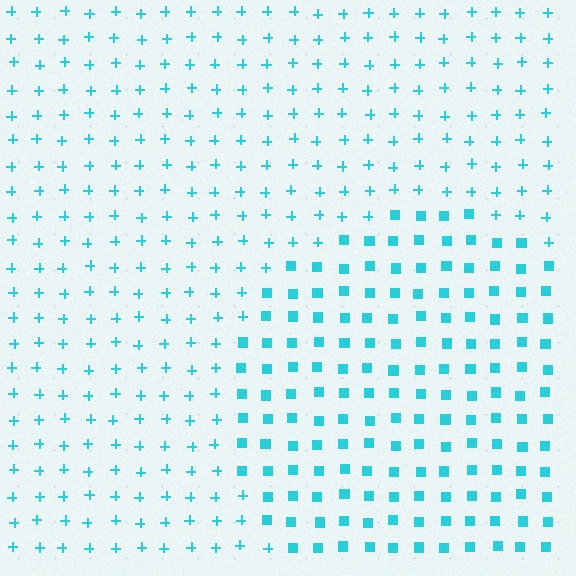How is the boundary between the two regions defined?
The boundary is defined by a change in element shape: squares inside vs. plus signs outside. All elements share the same color and spacing.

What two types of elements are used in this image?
The image uses squares inside the circle region and plus signs outside it.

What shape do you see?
I see a circle.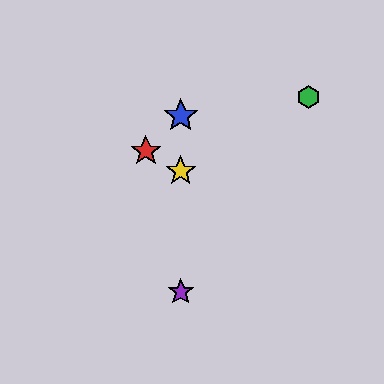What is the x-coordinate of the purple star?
The purple star is at x≈181.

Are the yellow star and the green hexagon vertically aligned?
No, the yellow star is at x≈181 and the green hexagon is at x≈309.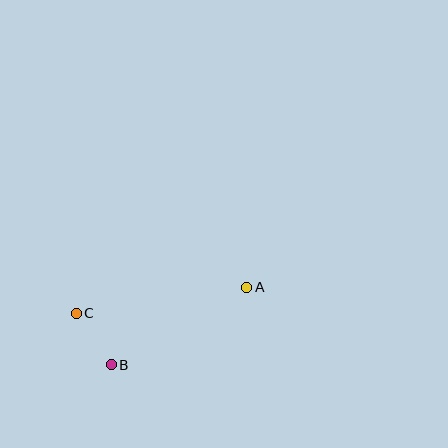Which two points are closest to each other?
Points B and C are closest to each other.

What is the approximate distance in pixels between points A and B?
The distance between A and B is approximately 156 pixels.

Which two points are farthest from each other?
Points A and C are farthest from each other.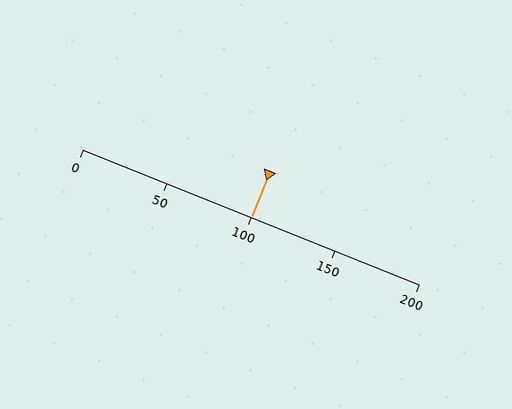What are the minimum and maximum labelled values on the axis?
The axis runs from 0 to 200.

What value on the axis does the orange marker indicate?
The marker indicates approximately 100.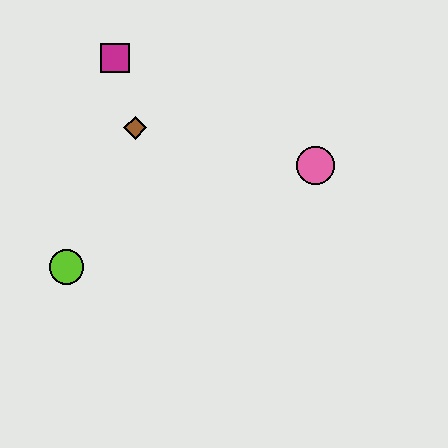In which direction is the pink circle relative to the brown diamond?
The pink circle is to the right of the brown diamond.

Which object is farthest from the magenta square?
The pink circle is farthest from the magenta square.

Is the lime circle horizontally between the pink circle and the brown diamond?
No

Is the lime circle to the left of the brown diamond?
Yes